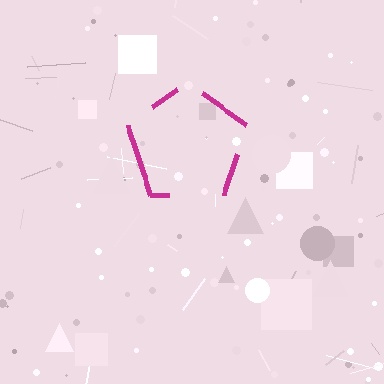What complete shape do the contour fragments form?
The contour fragments form a pentagon.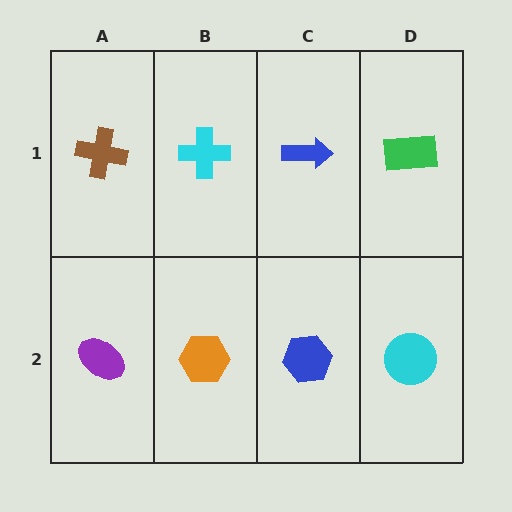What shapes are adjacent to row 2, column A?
A brown cross (row 1, column A), an orange hexagon (row 2, column B).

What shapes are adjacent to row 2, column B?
A cyan cross (row 1, column B), a purple ellipse (row 2, column A), a blue hexagon (row 2, column C).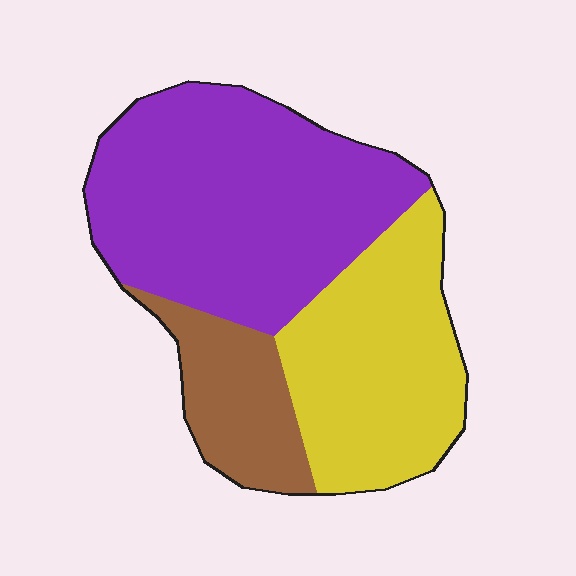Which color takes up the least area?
Brown, at roughly 15%.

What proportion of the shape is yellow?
Yellow covers 34% of the shape.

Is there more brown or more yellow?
Yellow.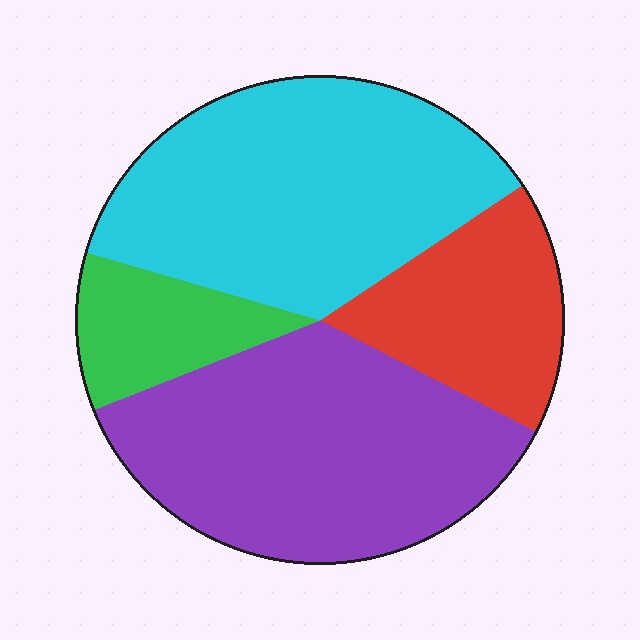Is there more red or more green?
Red.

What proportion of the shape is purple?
Purple covers about 35% of the shape.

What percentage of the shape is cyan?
Cyan takes up about three eighths (3/8) of the shape.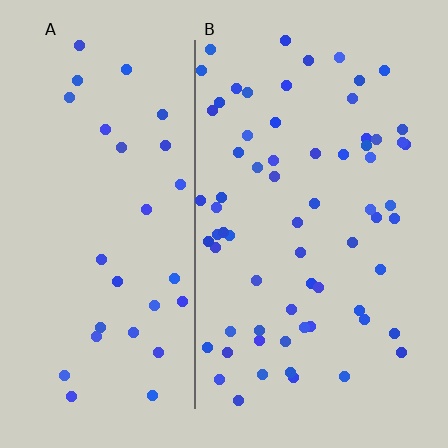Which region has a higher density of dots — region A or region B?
B (the right).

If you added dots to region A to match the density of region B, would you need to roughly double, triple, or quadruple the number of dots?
Approximately double.